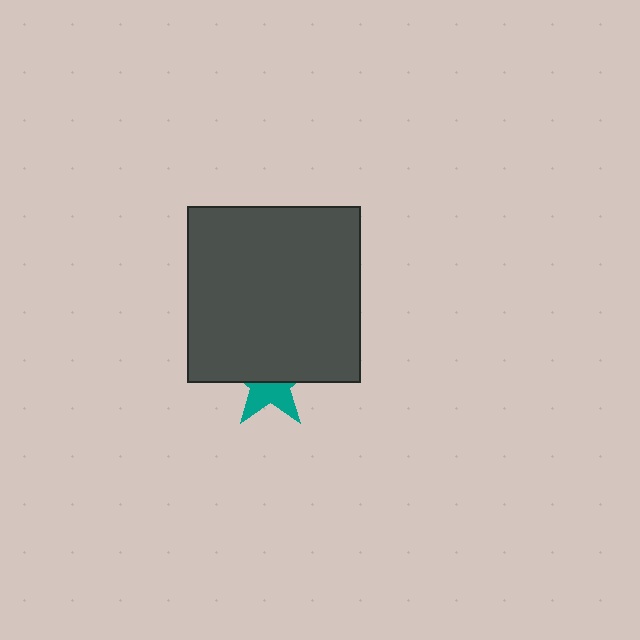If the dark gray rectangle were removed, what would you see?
You would see the complete teal star.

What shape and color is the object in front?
The object in front is a dark gray rectangle.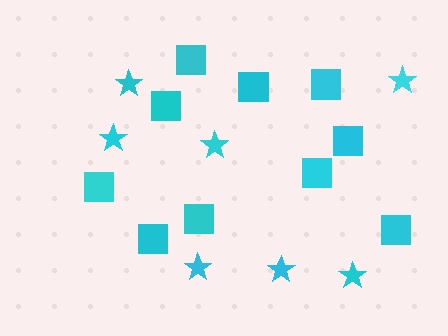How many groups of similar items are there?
There are 2 groups: one group of stars (7) and one group of squares (10).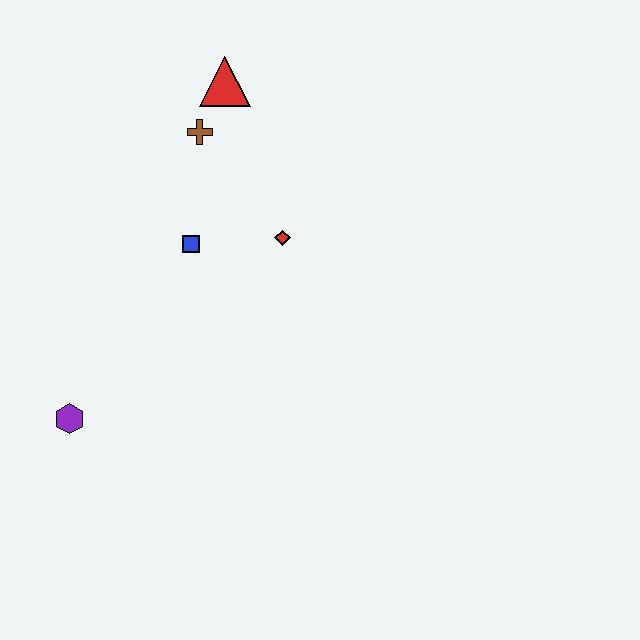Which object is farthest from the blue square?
The purple hexagon is farthest from the blue square.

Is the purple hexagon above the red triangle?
No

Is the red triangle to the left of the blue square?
No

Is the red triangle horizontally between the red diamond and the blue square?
Yes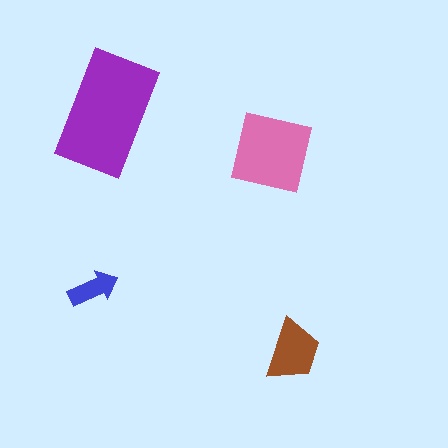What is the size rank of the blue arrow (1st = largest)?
4th.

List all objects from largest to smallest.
The purple rectangle, the pink square, the brown trapezoid, the blue arrow.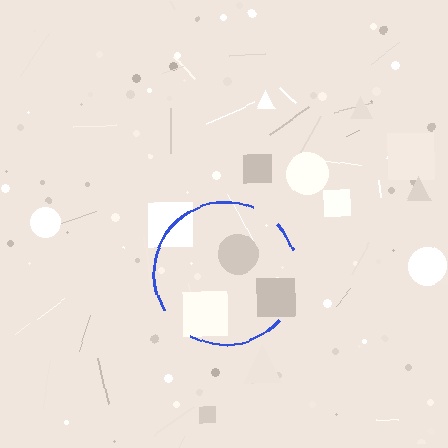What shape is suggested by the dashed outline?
The dashed outline suggests a circle.